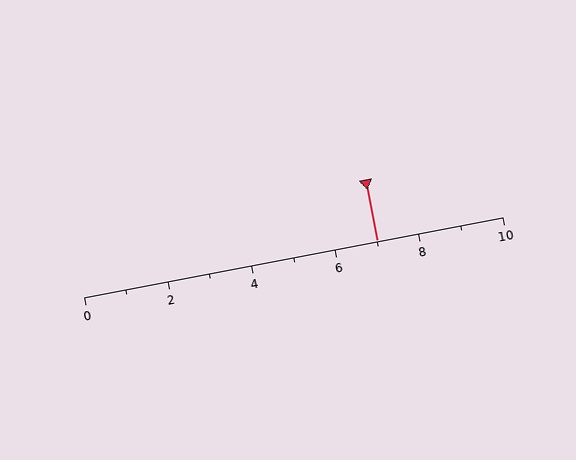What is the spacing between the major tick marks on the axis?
The major ticks are spaced 2 apart.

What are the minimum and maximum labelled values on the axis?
The axis runs from 0 to 10.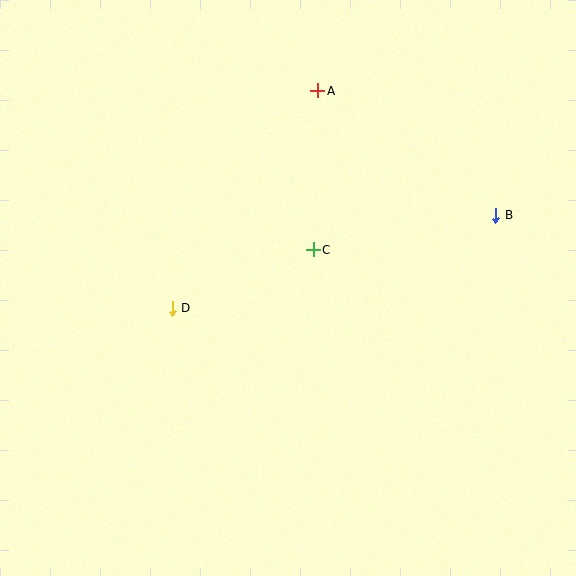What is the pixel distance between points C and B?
The distance between C and B is 186 pixels.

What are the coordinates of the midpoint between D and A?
The midpoint between D and A is at (245, 200).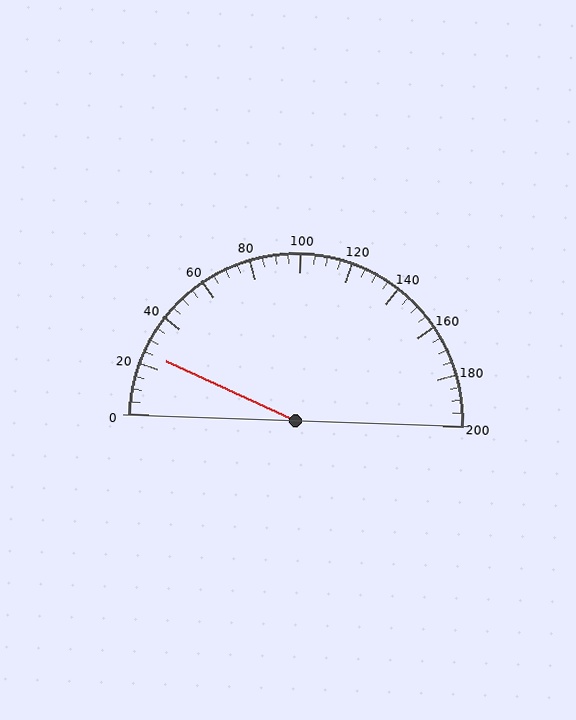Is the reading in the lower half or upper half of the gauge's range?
The reading is in the lower half of the range (0 to 200).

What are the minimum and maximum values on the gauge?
The gauge ranges from 0 to 200.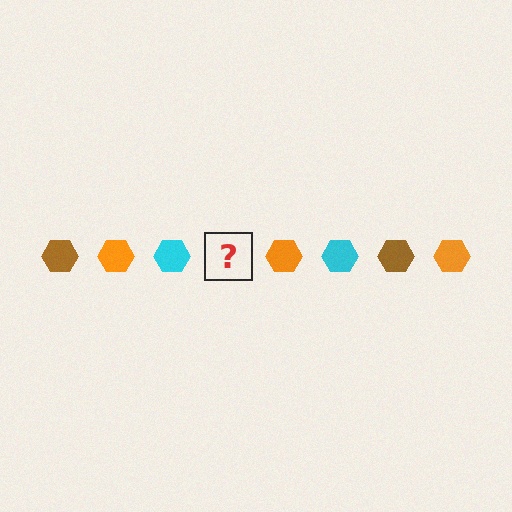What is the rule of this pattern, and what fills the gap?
The rule is that the pattern cycles through brown, orange, cyan hexagons. The gap should be filled with a brown hexagon.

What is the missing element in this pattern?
The missing element is a brown hexagon.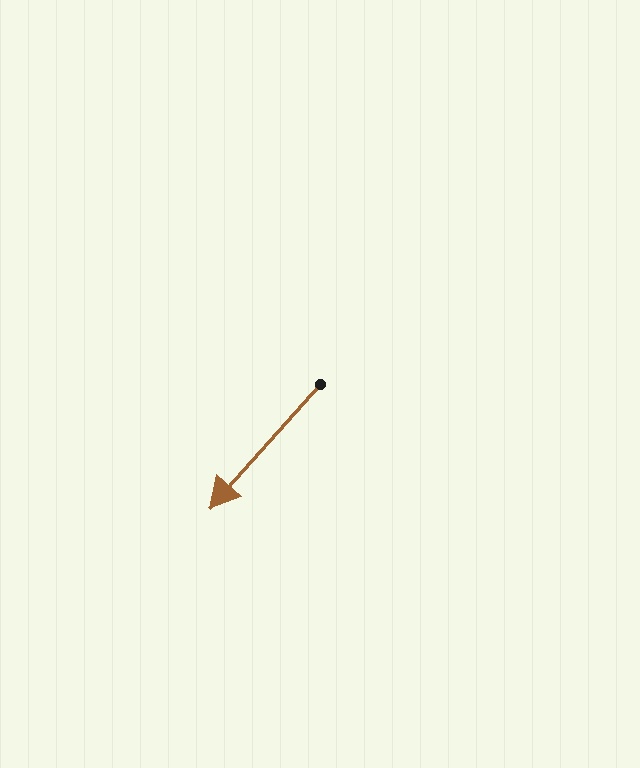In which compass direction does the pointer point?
Southwest.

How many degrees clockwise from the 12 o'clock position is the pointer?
Approximately 222 degrees.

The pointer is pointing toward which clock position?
Roughly 7 o'clock.